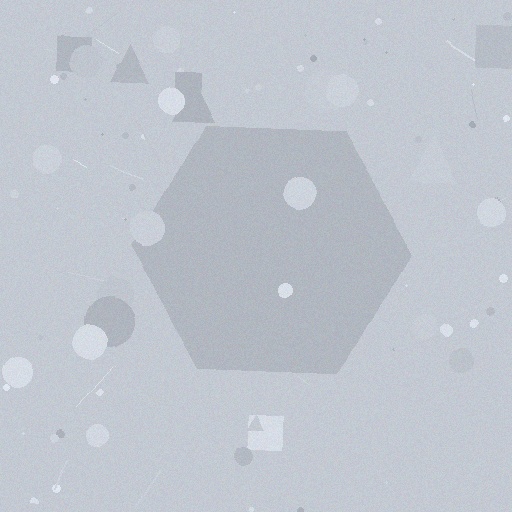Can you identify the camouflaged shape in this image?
The camouflaged shape is a hexagon.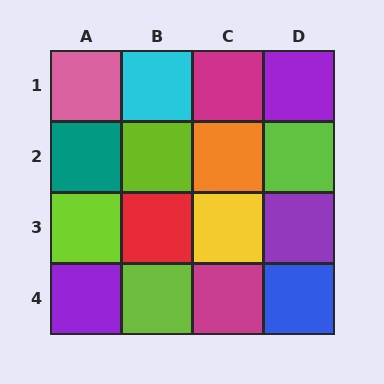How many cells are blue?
1 cell is blue.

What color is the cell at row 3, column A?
Lime.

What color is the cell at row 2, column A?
Teal.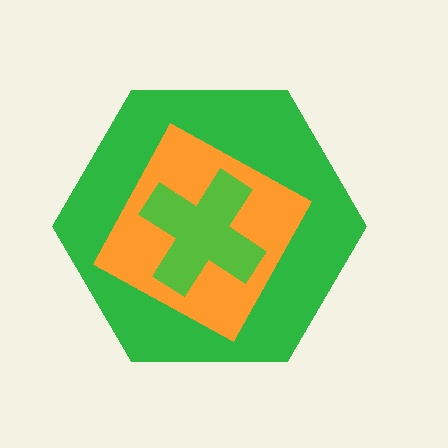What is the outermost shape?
The green hexagon.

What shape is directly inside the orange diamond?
The lime cross.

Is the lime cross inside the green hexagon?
Yes.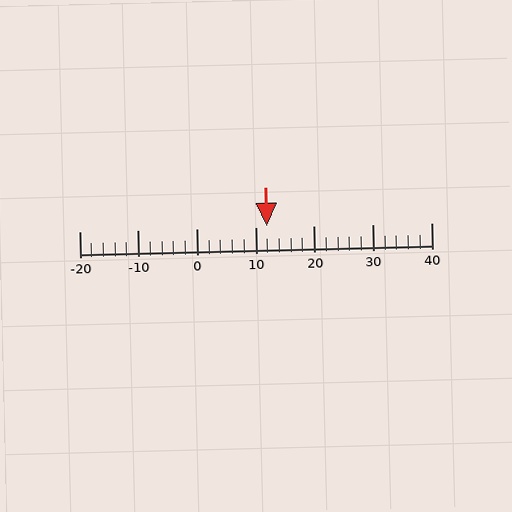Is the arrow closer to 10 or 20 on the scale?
The arrow is closer to 10.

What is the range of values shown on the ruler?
The ruler shows values from -20 to 40.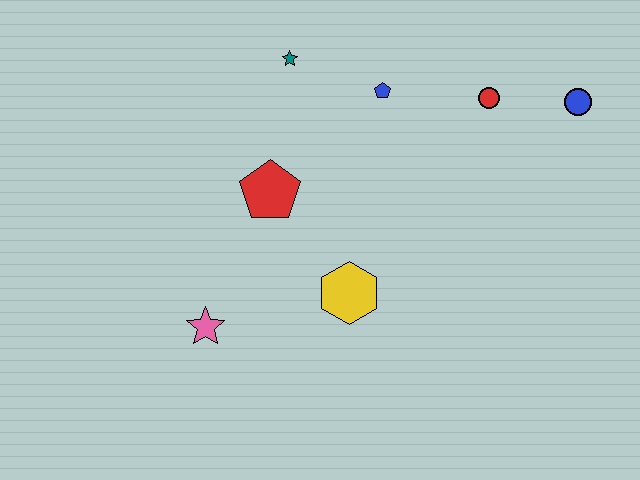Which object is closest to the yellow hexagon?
The red pentagon is closest to the yellow hexagon.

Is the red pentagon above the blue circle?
No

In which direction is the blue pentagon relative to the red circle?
The blue pentagon is to the left of the red circle.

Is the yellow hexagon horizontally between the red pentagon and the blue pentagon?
Yes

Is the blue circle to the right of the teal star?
Yes